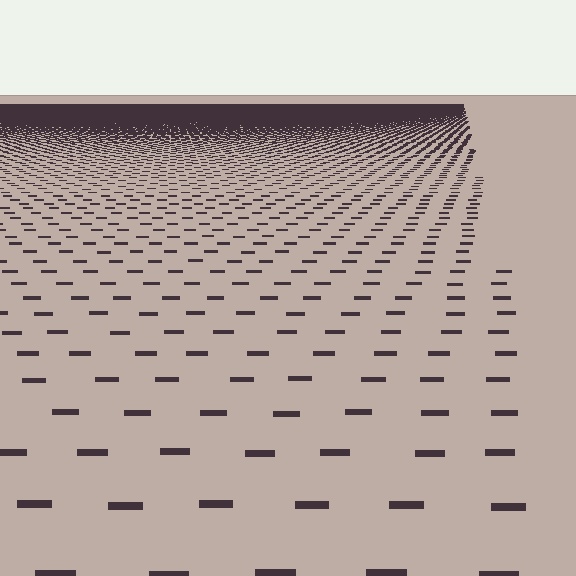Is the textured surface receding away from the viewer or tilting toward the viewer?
The surface is receding away from the viewer. Texture elements get smaller and denser toward the top.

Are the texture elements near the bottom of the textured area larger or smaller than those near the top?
Larger. Near the bottom, elements are closer to the viewer and appear at a bigger on-screen size.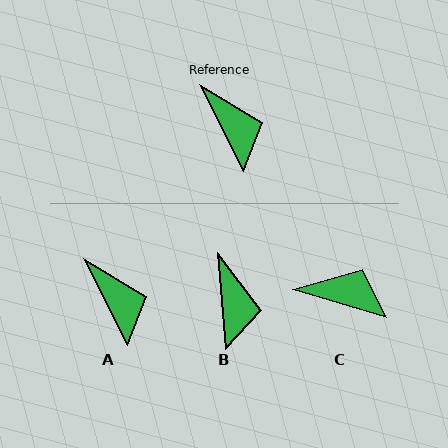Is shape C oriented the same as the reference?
No, it is off by about 47 degrees.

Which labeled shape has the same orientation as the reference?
A.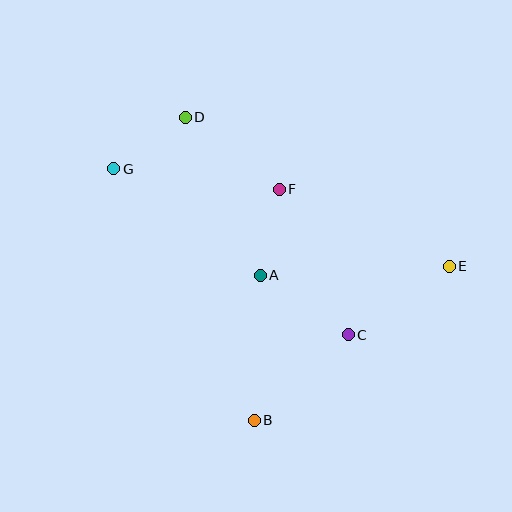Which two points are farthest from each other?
Points E and G are farthest from each other.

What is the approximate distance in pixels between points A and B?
The distance between A and B is approximately 145 pixels.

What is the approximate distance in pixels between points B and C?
The distance between B and C is approximately 127 pixels.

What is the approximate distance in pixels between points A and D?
The distance between A and D is approximately 175 pixels.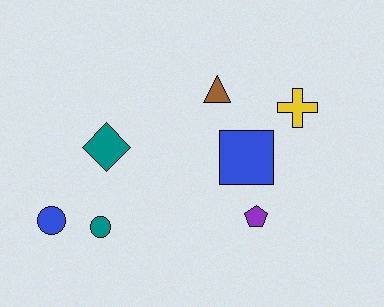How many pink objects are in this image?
There are no pink objects.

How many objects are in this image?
There are 7 objects.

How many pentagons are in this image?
There is 1 pentagon.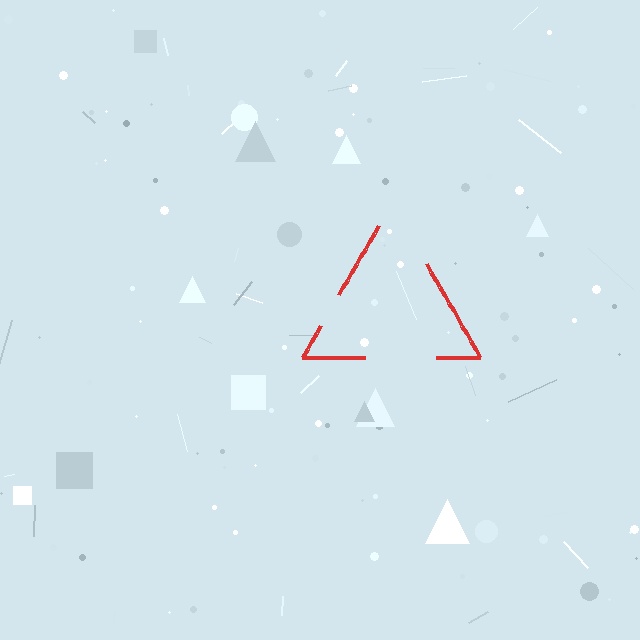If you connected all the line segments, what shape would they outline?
They would outline a triangle.